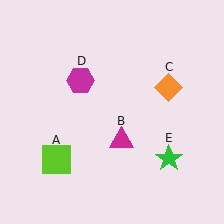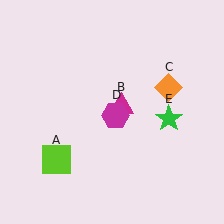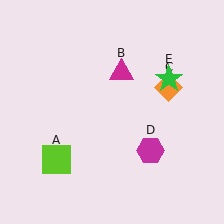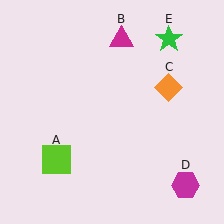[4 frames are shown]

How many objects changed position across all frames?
3 objects changed position: magenta triangle (object B), magenta hexagon (object D), green star (object E).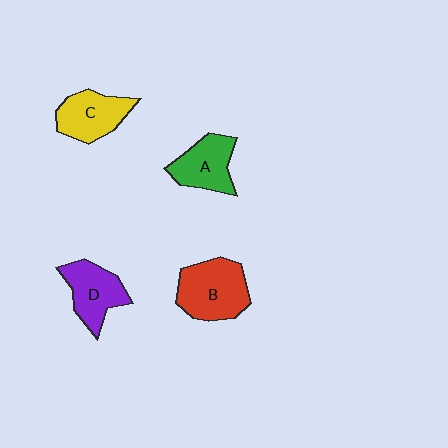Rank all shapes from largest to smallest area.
From largest to smallest: B (red), D (purple), C (yellow), A (green).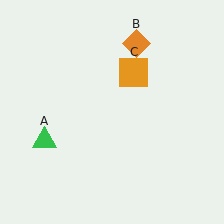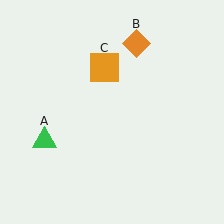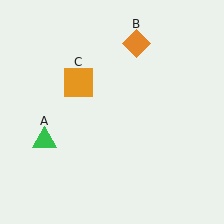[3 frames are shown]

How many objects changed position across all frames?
1 object changed position: orange square (object C).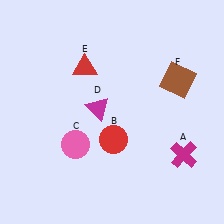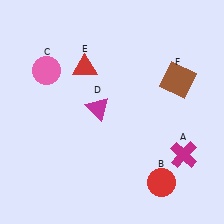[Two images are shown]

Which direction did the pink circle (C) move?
The pink circle (C) moved up.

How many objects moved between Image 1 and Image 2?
2 objects moved between the two images.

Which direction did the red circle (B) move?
The red circle (B) moved right.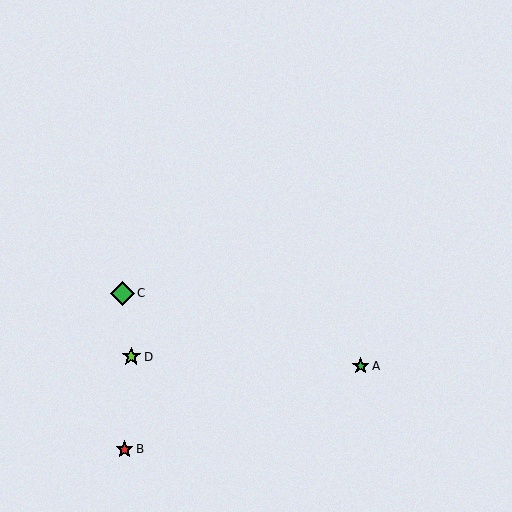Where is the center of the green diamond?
The center of the green diamond is at (122, 293).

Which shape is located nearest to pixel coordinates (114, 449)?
The red star (labeled B) at (125, 449) is nearest to that location.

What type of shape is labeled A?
Shape A is a green star.